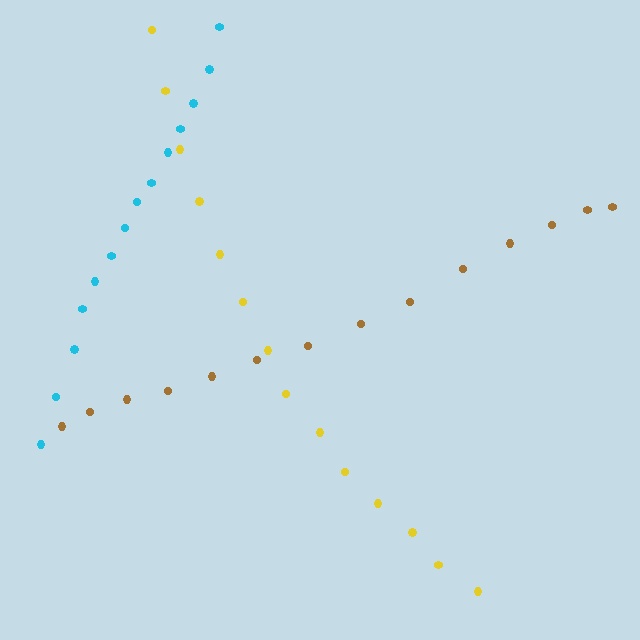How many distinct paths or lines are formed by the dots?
There are 3 distinct paths.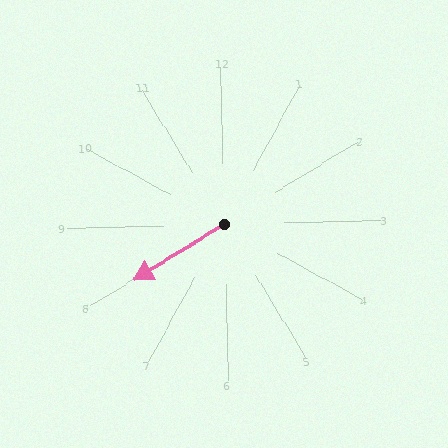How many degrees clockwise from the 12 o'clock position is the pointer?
Approximately 240 degrees.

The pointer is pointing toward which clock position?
Roughly 8 o'clock.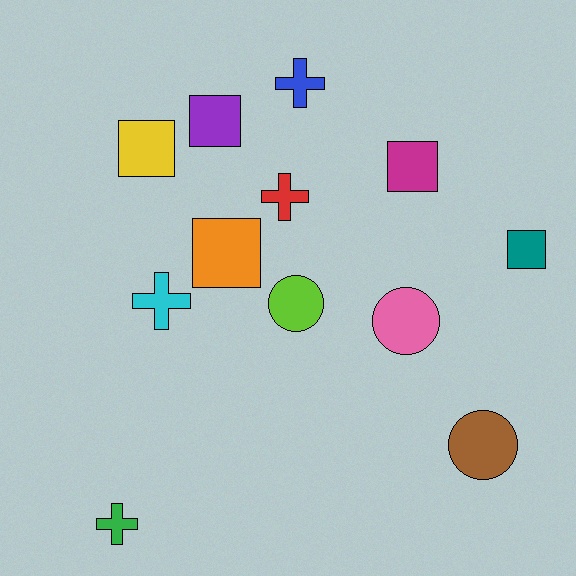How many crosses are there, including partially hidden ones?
There are 4 crosses.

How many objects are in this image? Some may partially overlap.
There are 12 objects.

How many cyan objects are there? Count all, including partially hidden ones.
There is 1 cyan object.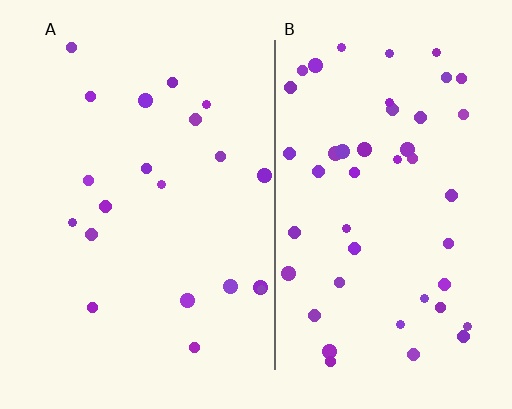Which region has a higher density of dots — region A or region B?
B (the right).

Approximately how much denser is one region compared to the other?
Approximately 2.3× — region B over region A.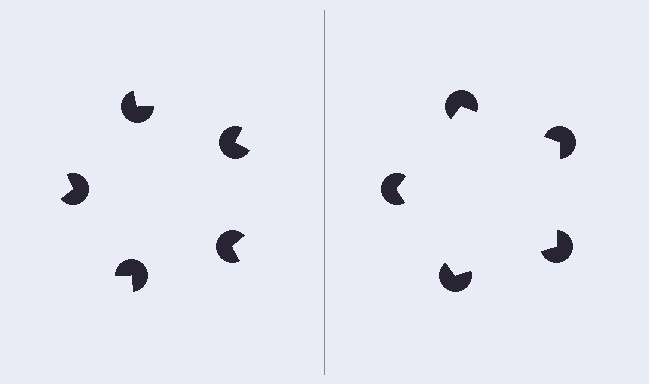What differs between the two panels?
The pac-man discs are positioned identically on both sides; only the wedge orientations differ. On the right they align to a pentagon; on the left they are misaligned.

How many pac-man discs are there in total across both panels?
10 — 5 on each side.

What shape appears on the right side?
An illusory pentagon.